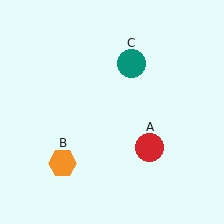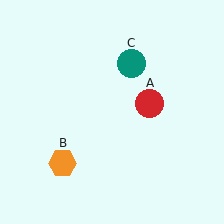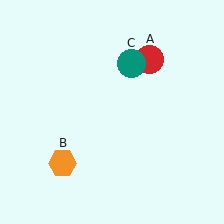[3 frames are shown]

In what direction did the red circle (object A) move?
The red circle (object A) moved up.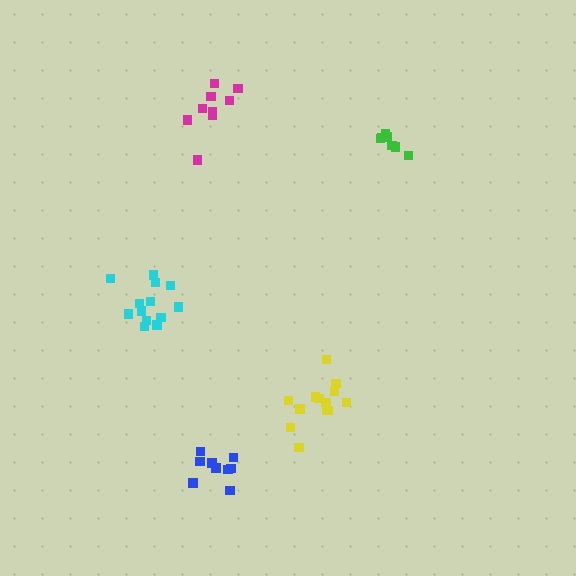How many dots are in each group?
Group 1: 9 dots, Group 2: 13 dots, Group 3: 7 dots, Group 4: 9 dots, Group 5: 13 dots (51 total).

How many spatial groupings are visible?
There are 5 spatial groupings.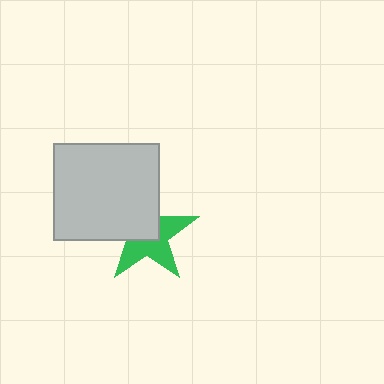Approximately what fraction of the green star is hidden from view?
Roughly 49% of the green star is hidden behind the light gray rectangle.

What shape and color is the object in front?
The object in front is a light gray rectangle.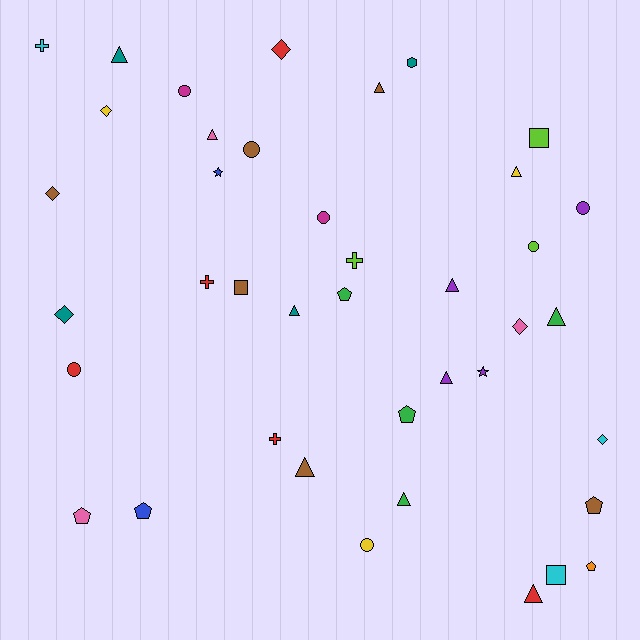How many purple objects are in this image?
There are 4 purple objects.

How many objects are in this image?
There are 40 objects.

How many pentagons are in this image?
There are 6 pentagons.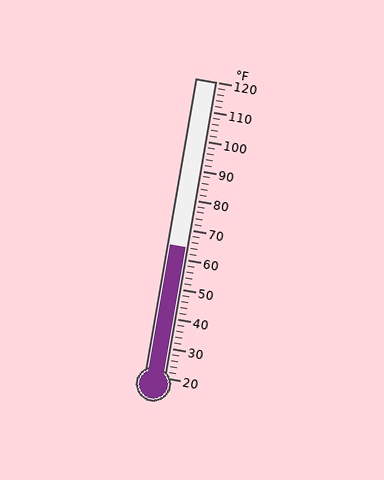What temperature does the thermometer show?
The thermometer shows approximately 64°F.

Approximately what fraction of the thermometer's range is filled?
The thermometer is filled to approximately 45% of its range.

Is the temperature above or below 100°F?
The temperature is below 100°F.